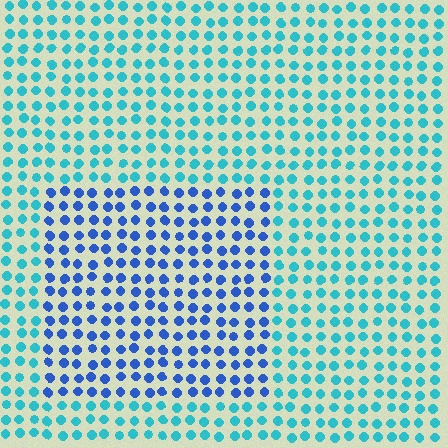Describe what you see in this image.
The image is filled with small cyan elements in a uniform arrangement. A rectangle-shaped region is visible where the elements are tinted to a slightly different hue, forming a subtle color boundary.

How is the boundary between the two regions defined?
The boundary is defined purely by a slight shift in hue (about 39 degrees). Spacing, size, and orientation are identical on both sides.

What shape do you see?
I see a rectangle.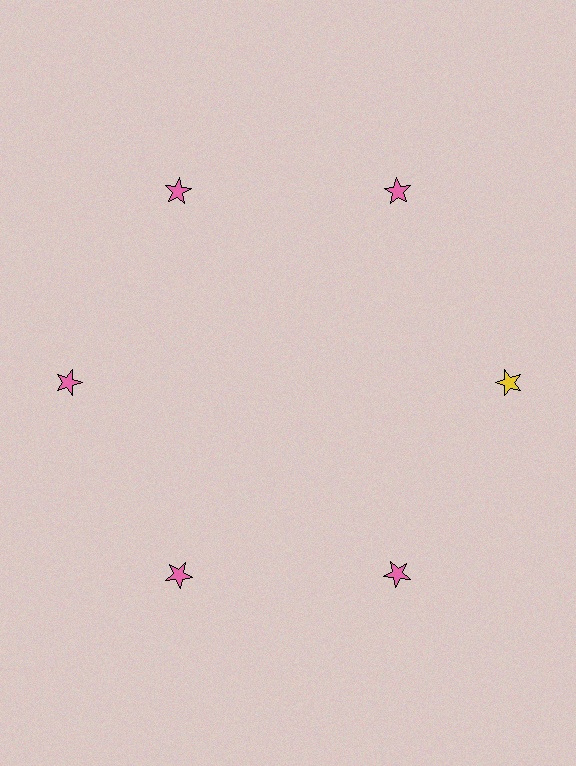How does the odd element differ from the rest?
It has a different color: yellow instead of pink.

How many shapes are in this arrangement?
There are 6 shapes arranged in a ring pattern.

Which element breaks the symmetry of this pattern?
The yellow star at roughly the 3 o'clock position breaks the symmetry. All other shapes are pink stars.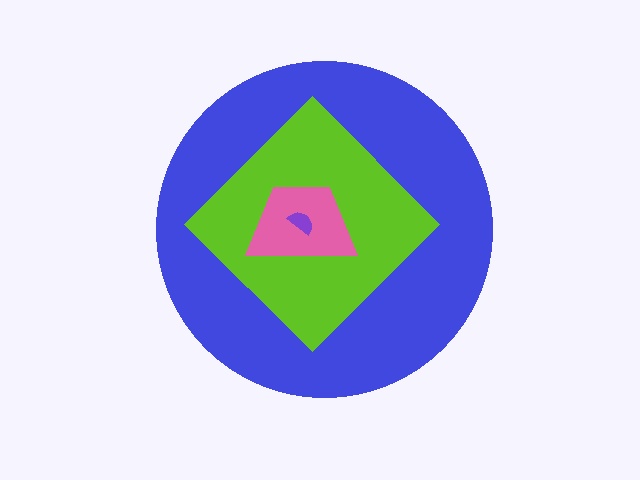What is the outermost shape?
The blue circle.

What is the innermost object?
The purple semicircle.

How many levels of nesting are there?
4.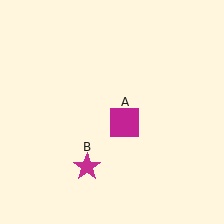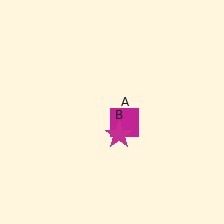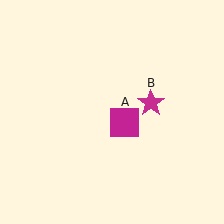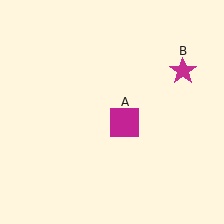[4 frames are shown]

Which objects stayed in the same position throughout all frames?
Magenta square (object A) remained stationary.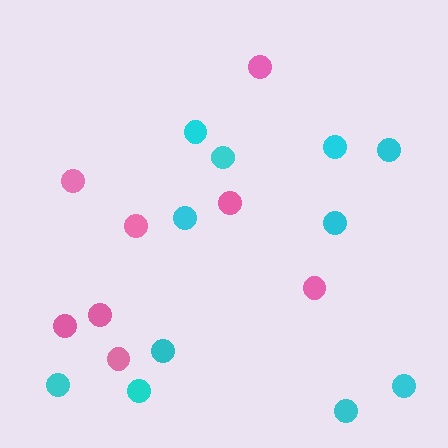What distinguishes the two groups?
There are 2 groups: one group of cyan circles (11) and one group of pink circles (8).